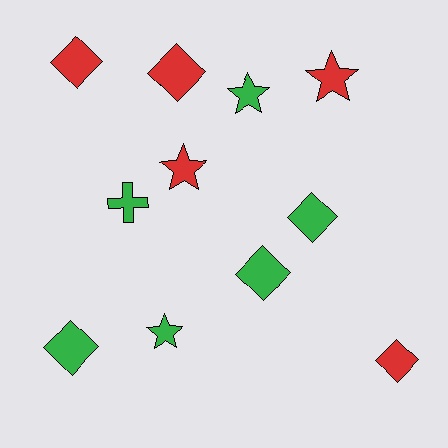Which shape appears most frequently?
Diamond, with 6 objects.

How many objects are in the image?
There are 11 objects.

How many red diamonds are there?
There are 3 red diamonds.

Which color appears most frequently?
Green, with 6 objects.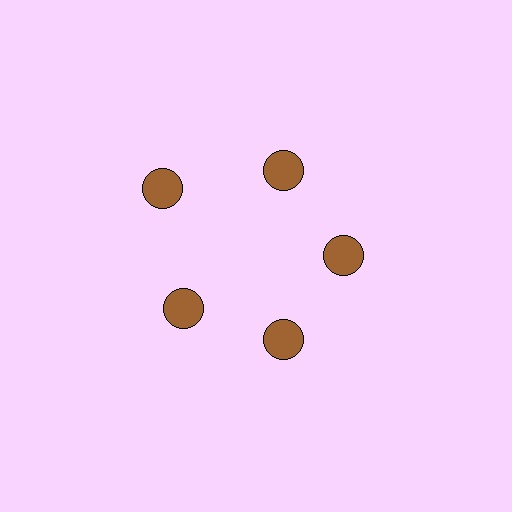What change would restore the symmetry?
The symmetry would be restored by moving it inward, back onto the ring so that all 5 circles sit at equal angles and equal distance from the center.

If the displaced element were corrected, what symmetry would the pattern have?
It would have 5-fold rotational symmetry — the pattern would map onto itself every 72 degrees.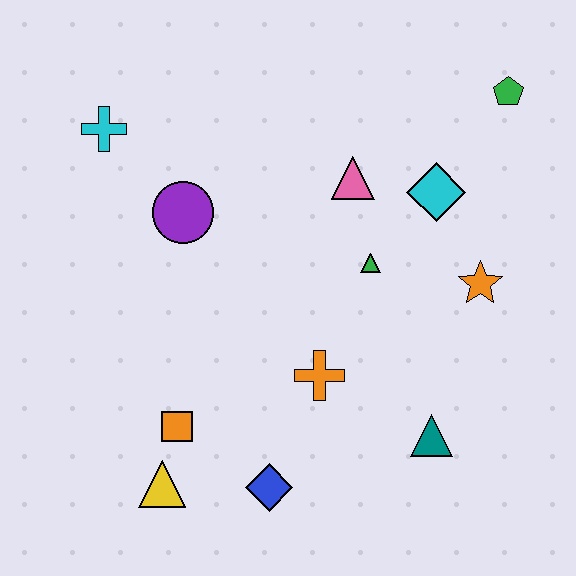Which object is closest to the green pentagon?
The cyan diamond is closest to the green pentagon.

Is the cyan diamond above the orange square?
Yes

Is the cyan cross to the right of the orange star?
No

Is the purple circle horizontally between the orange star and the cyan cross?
Yes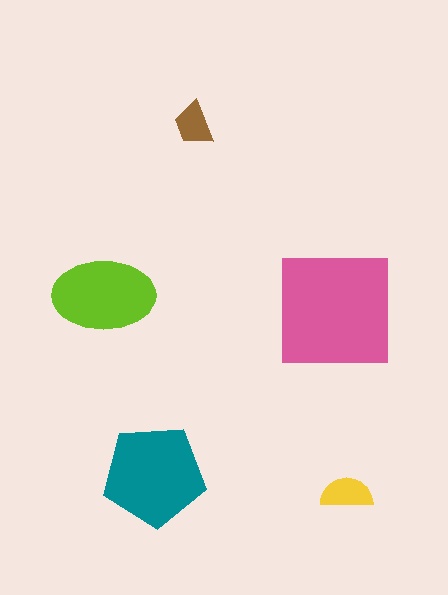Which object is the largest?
The pink square.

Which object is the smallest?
The brown trapezoid.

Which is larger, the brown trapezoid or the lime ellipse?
The lime ellipse.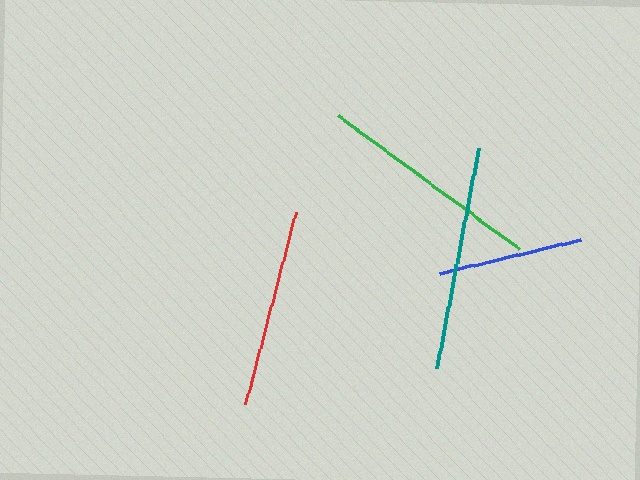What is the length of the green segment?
The green segment is approximately 224 pixels long.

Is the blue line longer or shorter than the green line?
The green line is longer than the blue line.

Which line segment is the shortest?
The blue line is the shortest at approximately 145 pixels.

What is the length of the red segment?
The red segment is approximately 198 pixels long.